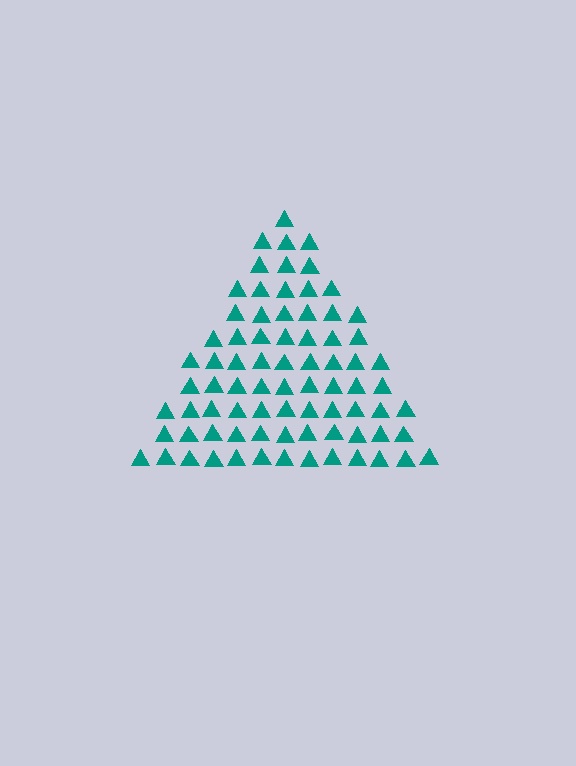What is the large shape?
The large shape is a triangle.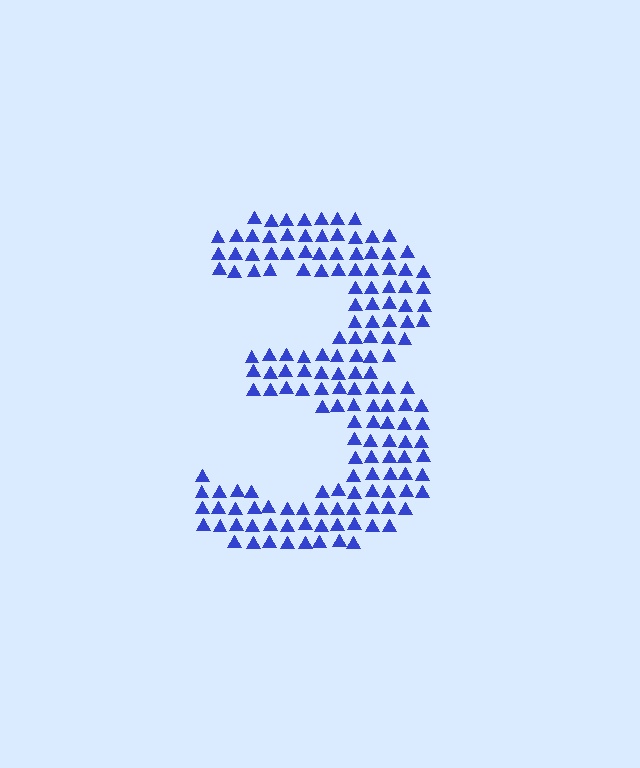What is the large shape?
The large shape is the digit 3.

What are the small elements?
The small elements are triangles.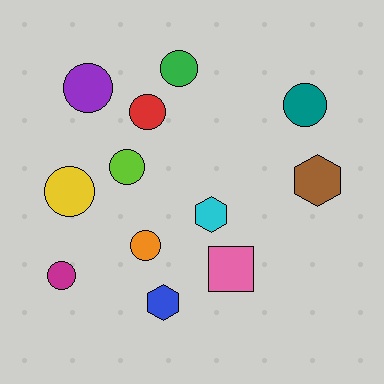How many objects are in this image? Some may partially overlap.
There are 12 objects.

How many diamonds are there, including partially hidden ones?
There are no diamonds.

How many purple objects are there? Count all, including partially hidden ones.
There is 1 purple object.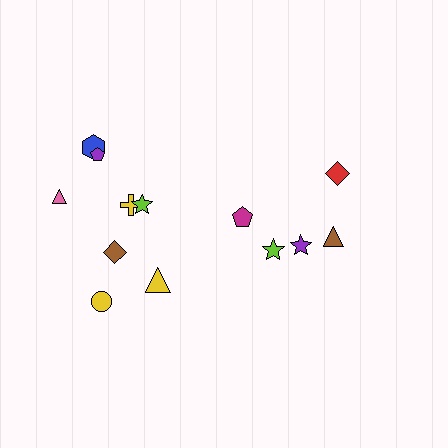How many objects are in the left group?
There are 8 objects.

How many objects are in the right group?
There are 5 objects.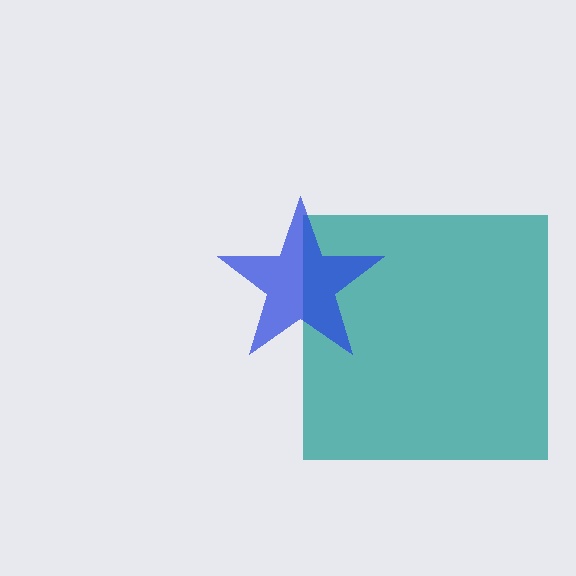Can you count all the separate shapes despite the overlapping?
Yes, there are 2 separate shapes.